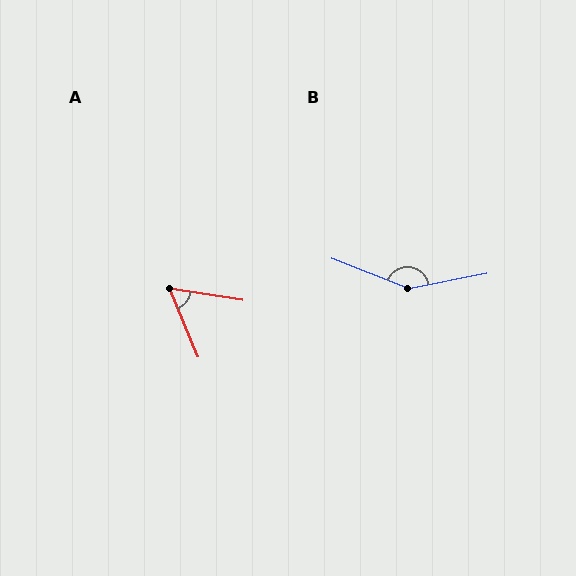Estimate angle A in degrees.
Approximately 59 degrees.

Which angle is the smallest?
A, at approximately 59 degrees.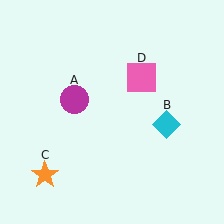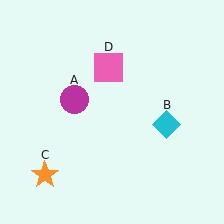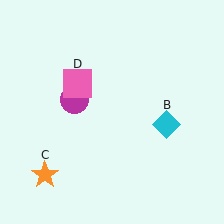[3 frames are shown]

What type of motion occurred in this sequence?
The pink square (object D) rotated counterclockwise around the center of the scene.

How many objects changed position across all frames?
1 object changed position: pink square (object D).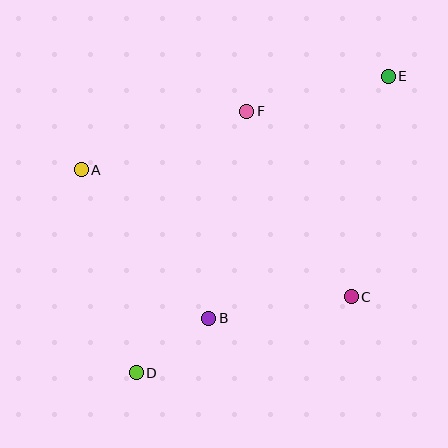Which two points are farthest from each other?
Points D and E are farthest from each other.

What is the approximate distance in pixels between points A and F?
The distance between A and F is approximately 176 pixels.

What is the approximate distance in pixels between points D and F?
The distance between D and F is approximately 284 pixels.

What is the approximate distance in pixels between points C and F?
The distance between C and F is approximately 213 pixels.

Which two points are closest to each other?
Points B and D are closest to each other.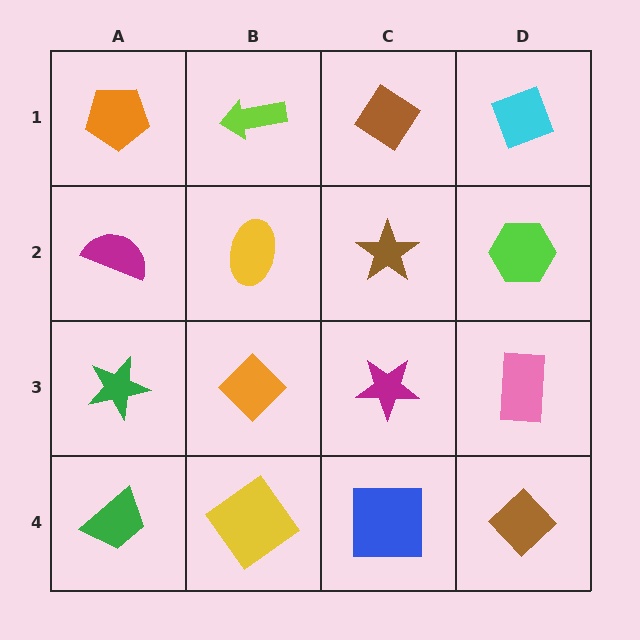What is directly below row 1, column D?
A lime hexagon.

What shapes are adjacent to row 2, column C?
A brown diamond (row 1, column C), a magenta star (row 3, column C), a yellow ellipse (row 2, column B), a lime hexagon (row 2, column D).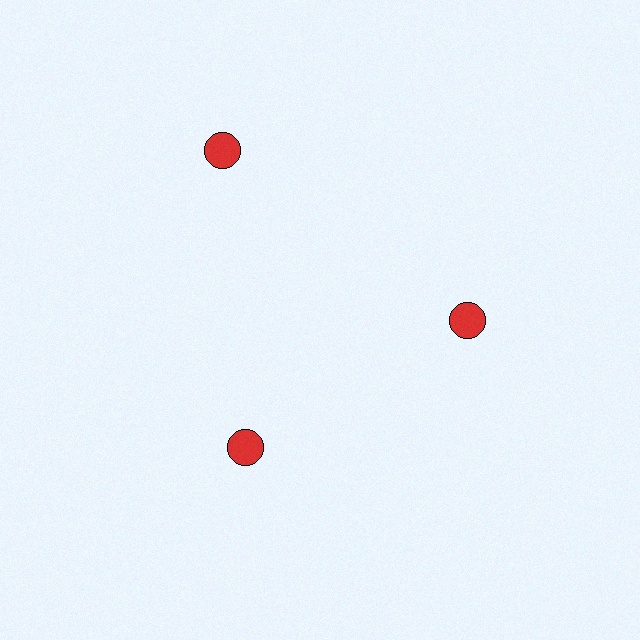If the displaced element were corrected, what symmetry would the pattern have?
It would have 3-fold rotational symmetry — the pattern would map onto itself every 120 degrees.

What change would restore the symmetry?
The symmetry would be restored by moving it inward, back onto the ring so that all 3 circles sit at equal angles and equal distance from the center.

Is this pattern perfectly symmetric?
No. The 3 red circles are arranged in a ring, but one element near the 11 o'clock position is pushed outward from the center, breaking the 3-fold rotational symmetry.